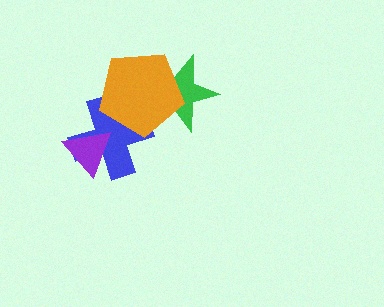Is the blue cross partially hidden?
Yes, it is partially covered by another shape.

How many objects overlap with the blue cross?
2 objects overlap with the blue cross.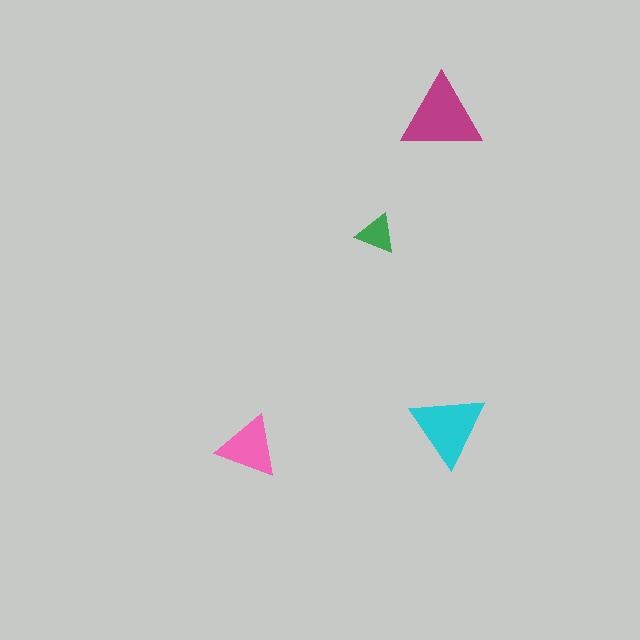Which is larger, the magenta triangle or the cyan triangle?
The magenta one.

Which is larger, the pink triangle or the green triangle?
The pink one.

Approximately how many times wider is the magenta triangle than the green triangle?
About 2 times wider.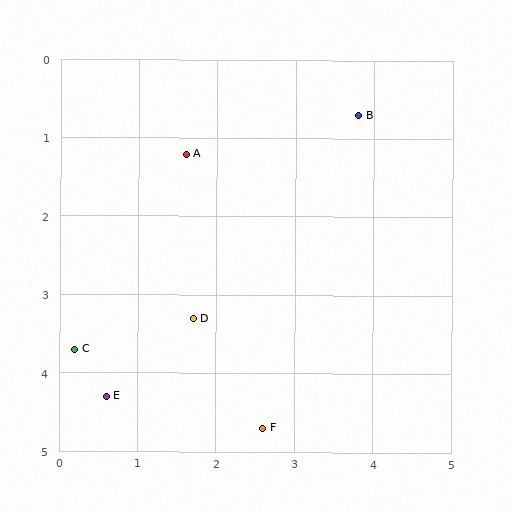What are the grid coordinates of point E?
Point E is at approximately (0.6, 4.3).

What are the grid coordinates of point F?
Point F is at approximately (2.6, 4.7).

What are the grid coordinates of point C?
Point C is at approximately (0.2, 3.7).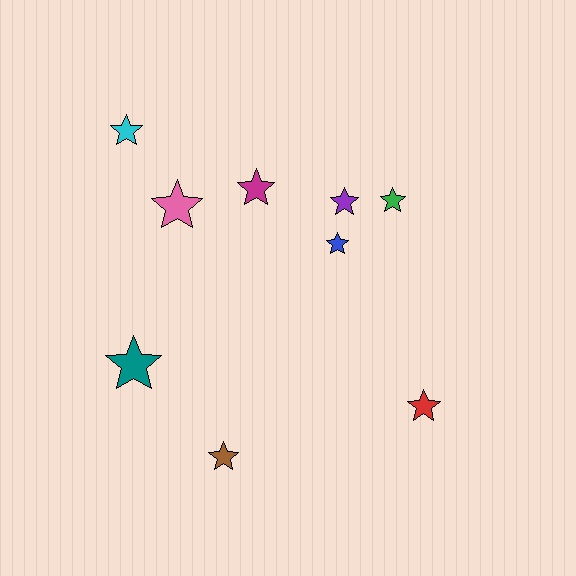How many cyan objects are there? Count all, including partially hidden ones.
There is 1 cyan object.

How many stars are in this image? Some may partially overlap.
There are 9 stars.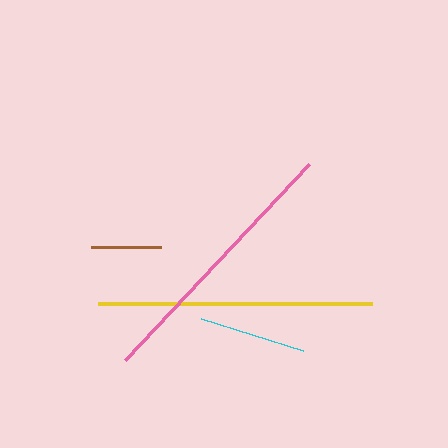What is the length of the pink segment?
The pink segment is approximately 269 pixels long.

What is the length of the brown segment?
The brown segment is approximately 70 pixels long.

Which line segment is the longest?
The yellow line is the longest at approximately 274 pixels.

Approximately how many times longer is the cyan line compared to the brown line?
The cyan line is approximately 1.5 times the length of the brown line.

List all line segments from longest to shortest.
From longest to shortest: yellow, pink, cyan, brown.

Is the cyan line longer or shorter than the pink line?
The pink line is longer than the cyan line.